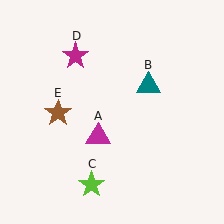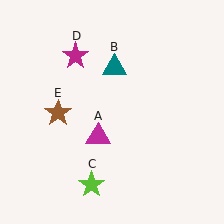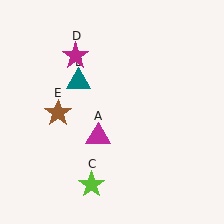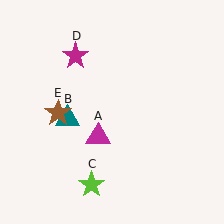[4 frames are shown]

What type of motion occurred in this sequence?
The teal triangle (object B) rotated counterclockwise around the center of the scene.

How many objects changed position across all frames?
1 object changed position: teal triangle (object B).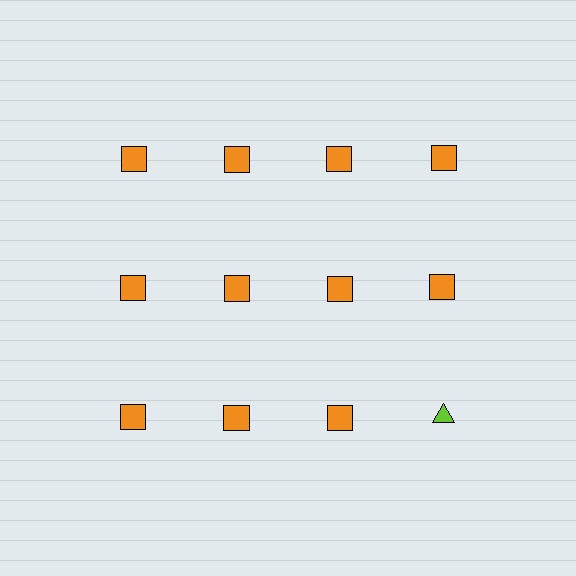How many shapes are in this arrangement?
There are 12 shapes arranged in a grid pattern.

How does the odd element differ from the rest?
It differs in both color (lime instead of orange) and shape (triangle instead of square).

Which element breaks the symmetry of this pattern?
The lime triangle in the third row, second from right column breaks the symmetry. All other shapes are orange squares.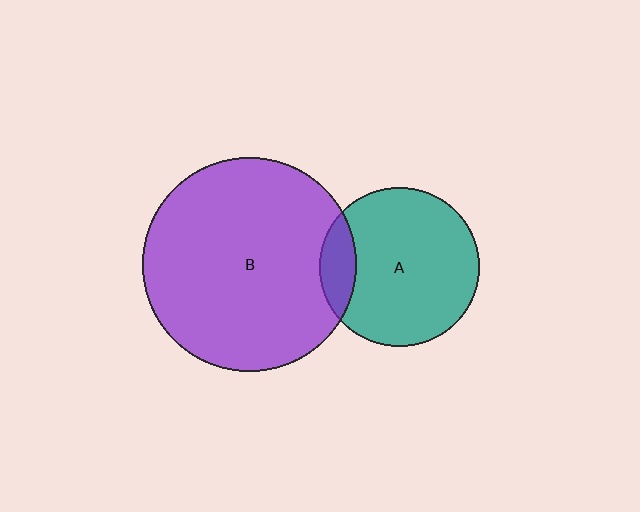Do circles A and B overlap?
Yes.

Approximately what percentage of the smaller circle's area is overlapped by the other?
Approximately 15%.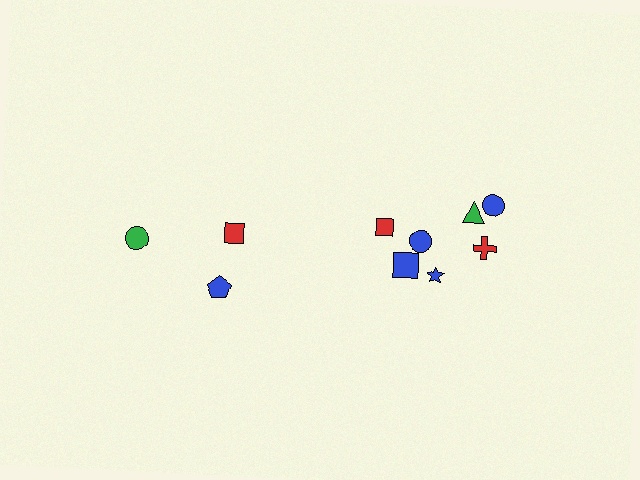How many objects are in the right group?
There are 7 objects.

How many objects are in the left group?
There are 3 objects.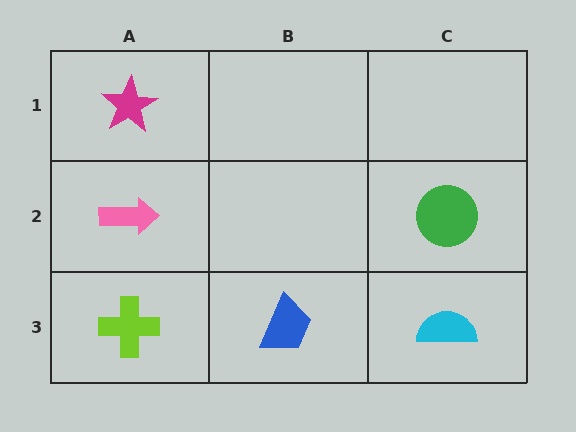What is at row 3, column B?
A blue trapezoid.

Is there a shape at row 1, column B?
No, that cell is empty.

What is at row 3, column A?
A lime cross.